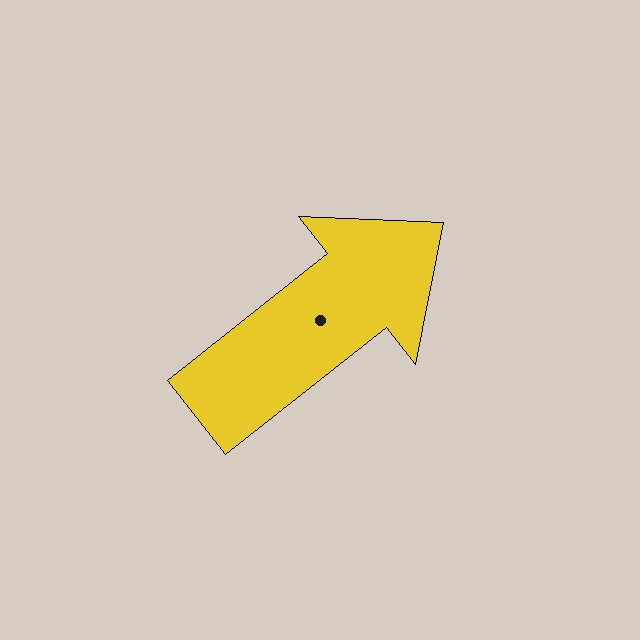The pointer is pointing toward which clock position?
Roughly 2 o'clock.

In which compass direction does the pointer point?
Northeast.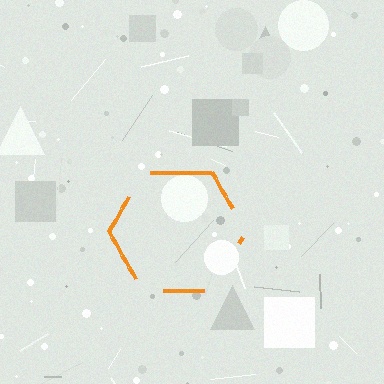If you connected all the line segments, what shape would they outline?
They would outline a hexagon.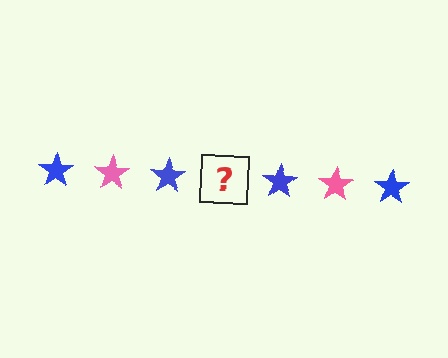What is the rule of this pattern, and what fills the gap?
The rule is that the pattern cycles through blue, pink stars. The gap should be filled with a pink star.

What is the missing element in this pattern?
The missing element is a pink star.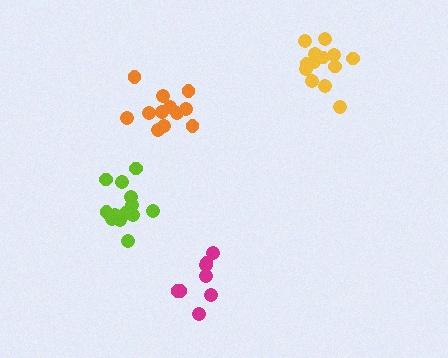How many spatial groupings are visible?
There are 4 spatial groupings.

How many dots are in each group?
Group 1: 8 dots, Group 2: 13 dots, Group 3: 13 dots, Group 4: 12 dots (46 total).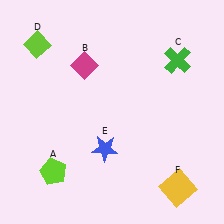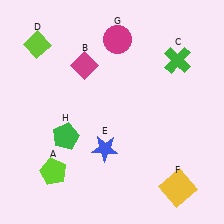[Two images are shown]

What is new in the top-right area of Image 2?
A magenta circle (G) was added in the top-right area of Image 2.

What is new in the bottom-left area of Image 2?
A green pentagon (H) was added in the bottom-left area of Image 2.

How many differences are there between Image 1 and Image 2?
There are 2 differences between the two images.